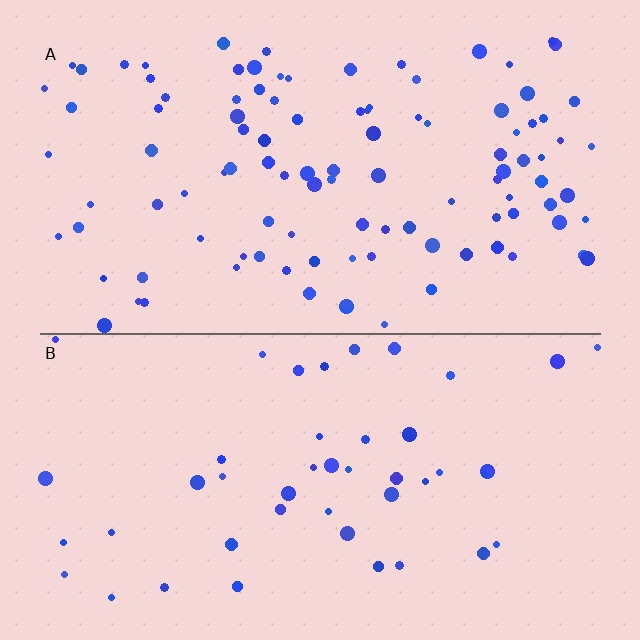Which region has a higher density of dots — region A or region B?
A (the top).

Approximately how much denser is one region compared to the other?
Approximately 2.3× — region A over region B.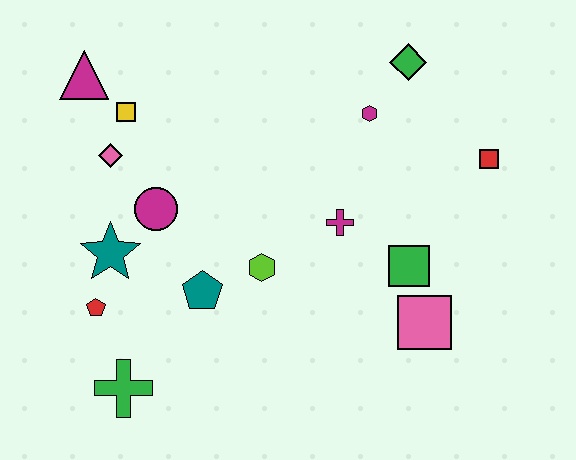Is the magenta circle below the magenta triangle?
Yes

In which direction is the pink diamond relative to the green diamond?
The pink diamond is to the left of the green diamond.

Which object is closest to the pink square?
The green square is closest to the pink square.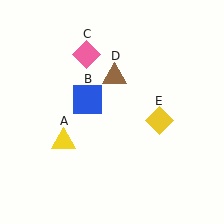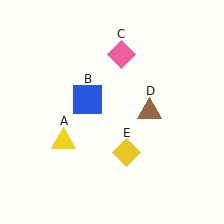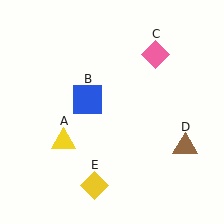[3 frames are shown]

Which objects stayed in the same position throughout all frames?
Yellow triangle (object A) and blue square (object B) remained stationary.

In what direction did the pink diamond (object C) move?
The pink diamond (object C) moved right.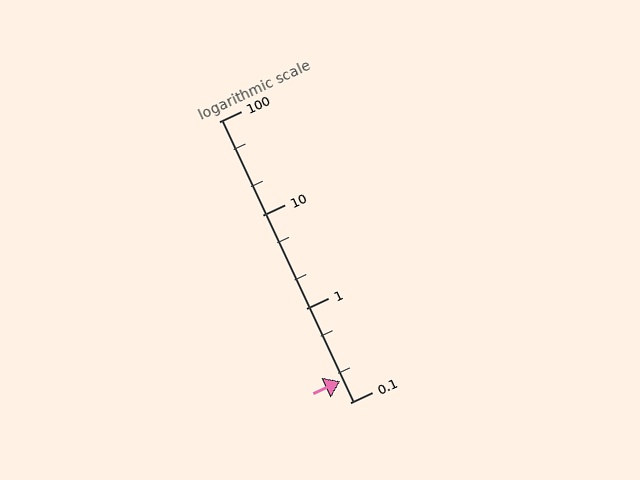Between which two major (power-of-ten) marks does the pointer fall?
The pointer is between 0.1 and 1.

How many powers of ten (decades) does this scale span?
The scale spans 3 decades, from 0.1 to 100.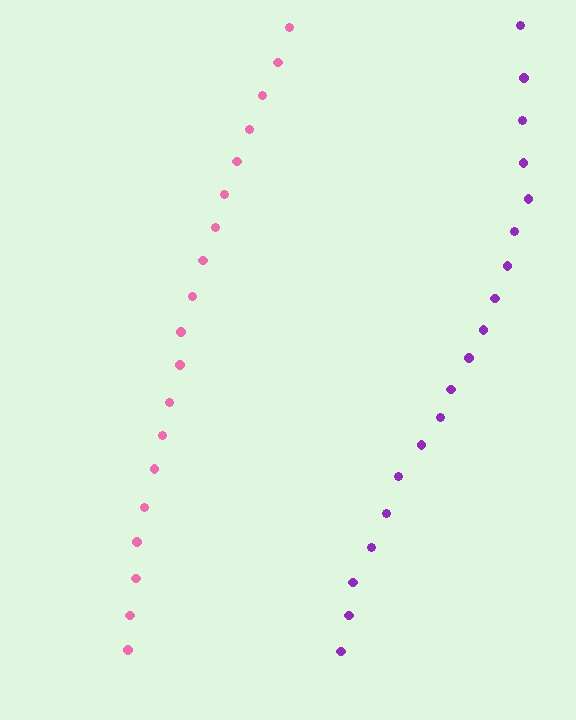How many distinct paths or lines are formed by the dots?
There are 2 distinct paths.